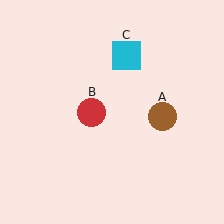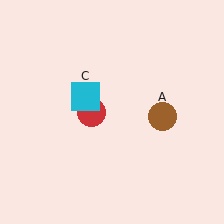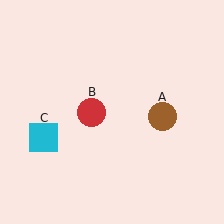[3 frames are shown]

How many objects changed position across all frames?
1 object changed position: cyan square (object C).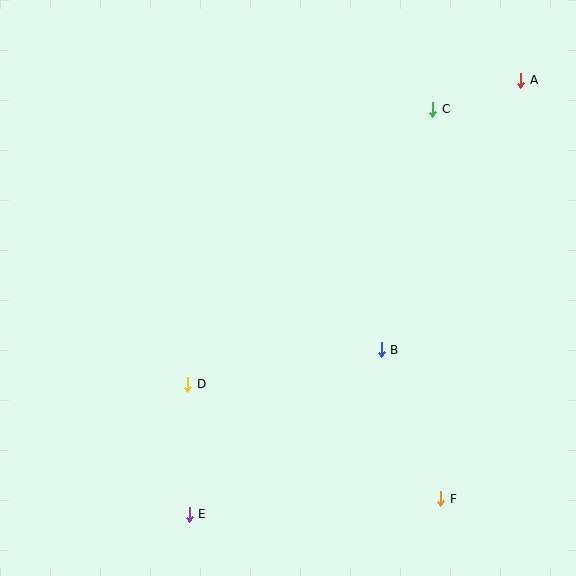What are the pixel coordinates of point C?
Point C is at (433, 109).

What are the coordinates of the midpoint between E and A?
The midpoint between E and A is at (355, 297).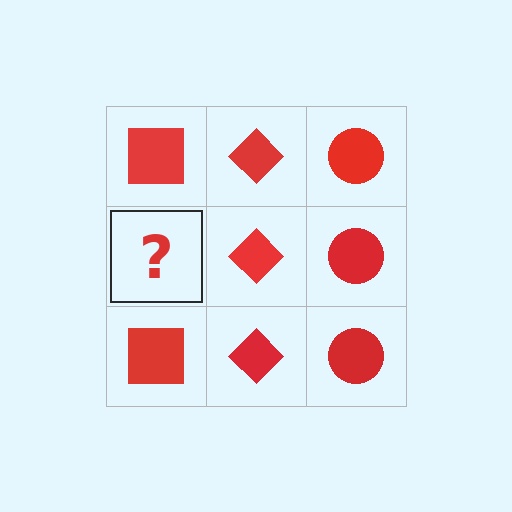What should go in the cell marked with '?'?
The missing cell should contain a red square.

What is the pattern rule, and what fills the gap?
The rule is that each column has a consistent shape. The gap should be filled with a red square.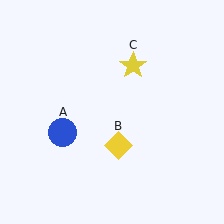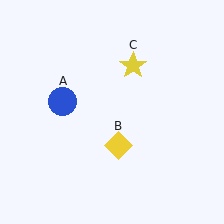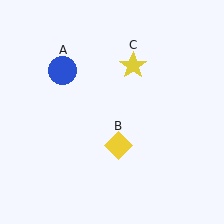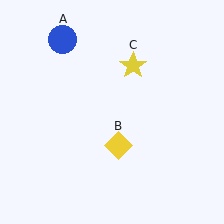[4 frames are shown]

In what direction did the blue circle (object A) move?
The blue circle (object A) moved up.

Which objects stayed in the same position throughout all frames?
Yellow diamond (object B) and yellow star (object C) remained stationary.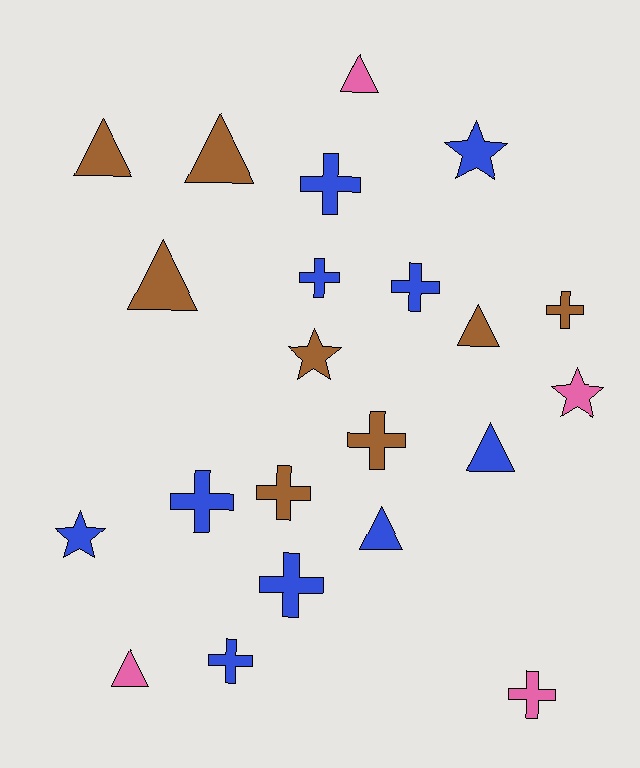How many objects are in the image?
There are 22 objects.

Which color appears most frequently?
Blue, with 10 objects.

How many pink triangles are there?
There are 2 pink triangles.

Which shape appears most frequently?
Cross, with 10 objects.